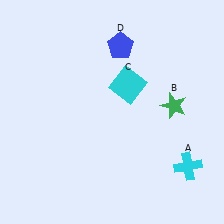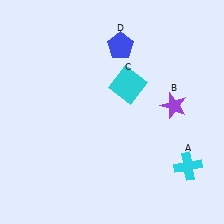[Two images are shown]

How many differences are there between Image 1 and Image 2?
There is 1 difference between the two images.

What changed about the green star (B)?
In Image 1, B is green. In Image 2, it changed to purple.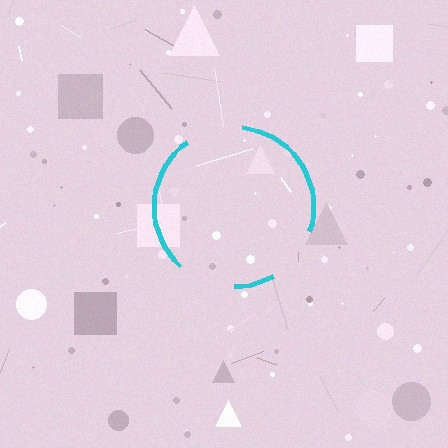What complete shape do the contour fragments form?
The contour fragments form a circle.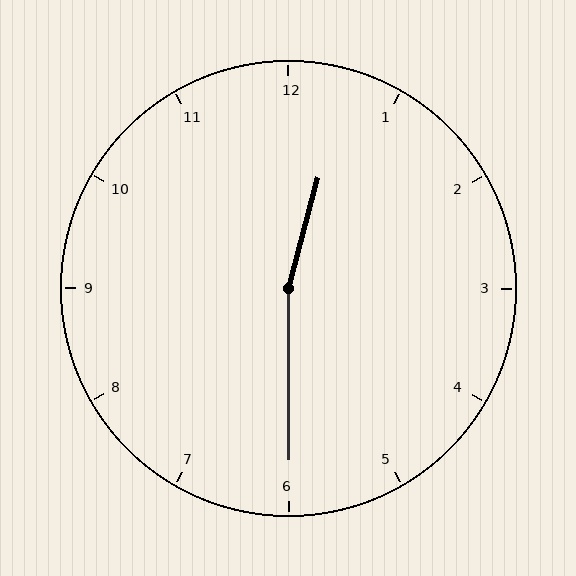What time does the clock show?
12:30.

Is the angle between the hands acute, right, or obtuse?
It is obtuse.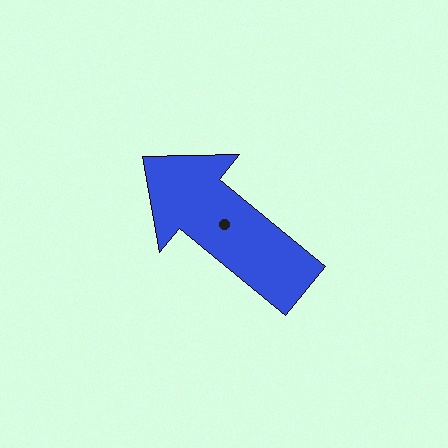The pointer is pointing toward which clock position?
Roughly 10 o'clock.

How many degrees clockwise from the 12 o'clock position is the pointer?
Approximately 309 degrees.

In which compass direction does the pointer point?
Northwest.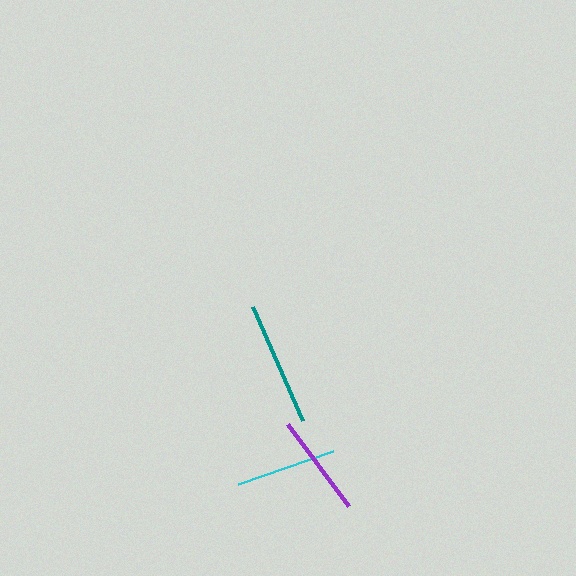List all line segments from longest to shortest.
From longest to shortest: teal, purple, cyan.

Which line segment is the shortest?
The cyan line is the shortest at approximately 101 pixels.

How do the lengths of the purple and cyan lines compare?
The purple and cyan lines are approximately the same length.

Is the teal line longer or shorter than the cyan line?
The teal line is longer than the cyan line.